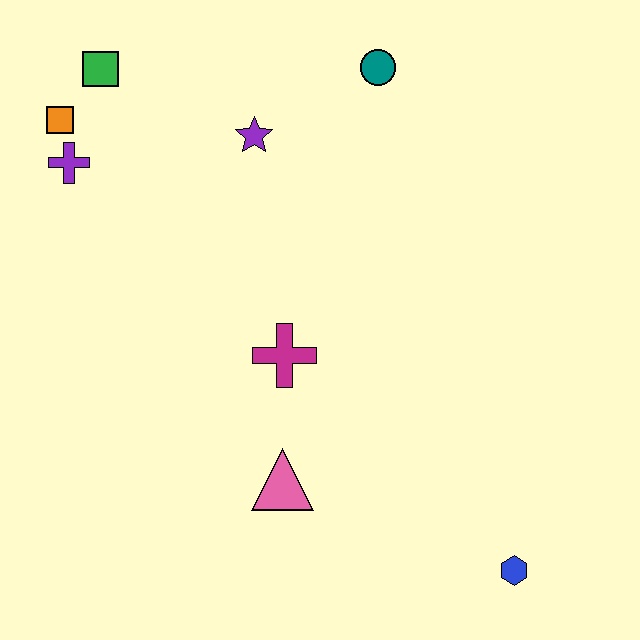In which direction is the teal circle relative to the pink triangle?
The teal circle is above the pink triangle.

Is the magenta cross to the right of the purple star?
Yes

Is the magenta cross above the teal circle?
No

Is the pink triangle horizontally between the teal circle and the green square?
Yes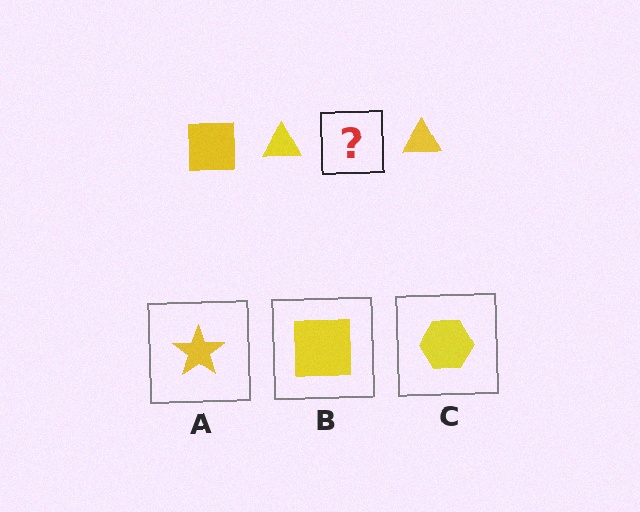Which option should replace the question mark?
Option B.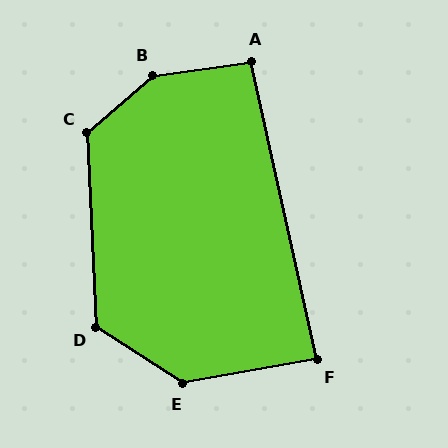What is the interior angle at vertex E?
Approximately 137 degrees (obtuse).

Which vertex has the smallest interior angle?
F, at approximately 87 degrees.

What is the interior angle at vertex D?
Approximately 125 degrees (obtuse).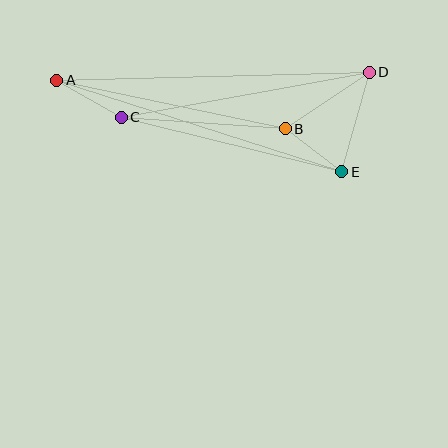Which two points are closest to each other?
Points B and E are closest to each other.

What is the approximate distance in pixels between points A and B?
The distance between A and B is approximately 233 pixels.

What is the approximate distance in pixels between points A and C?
The distance between A and C is approximately 74 pixels.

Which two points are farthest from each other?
Points A and D are farthest from each other.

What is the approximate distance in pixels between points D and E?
The distance between D and E is approximately 104 pixels.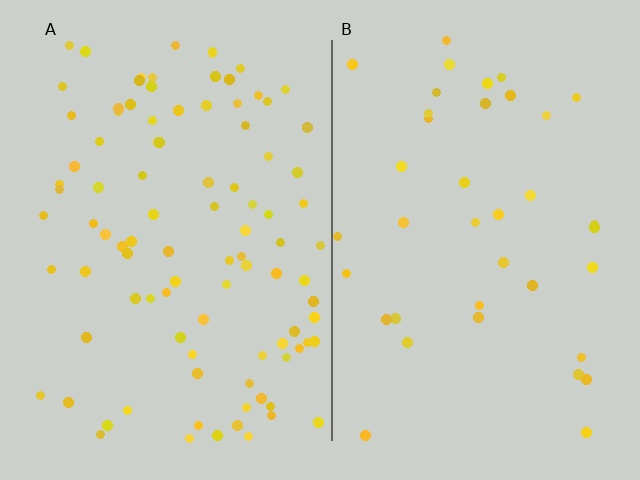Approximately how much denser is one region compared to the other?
Approximately 2.4× — region A over region B.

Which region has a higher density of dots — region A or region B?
A (the left).